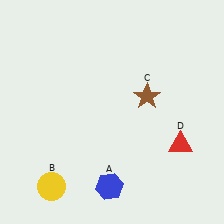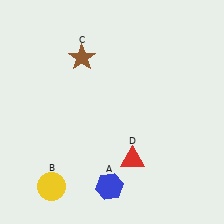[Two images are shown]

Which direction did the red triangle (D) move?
The red triangle (D) moved left.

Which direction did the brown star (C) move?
The brown star (C) moved left.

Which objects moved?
The objects that moved are: the brown star (C), the red triangle (D).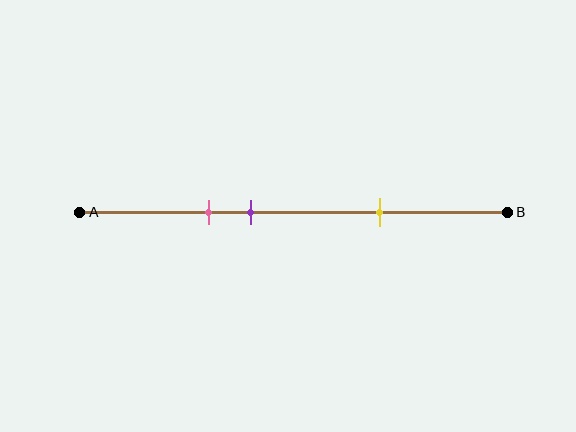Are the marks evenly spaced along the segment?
No, the marks are not evenly spaced.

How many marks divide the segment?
There are 3 marks dividing the segment.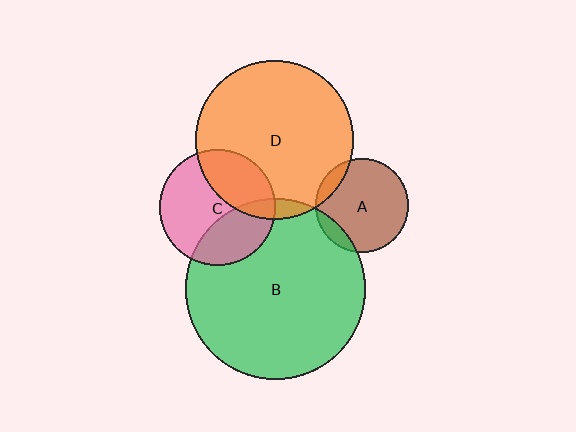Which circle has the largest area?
Circle B (green).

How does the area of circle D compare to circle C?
Approximately 1.9 times.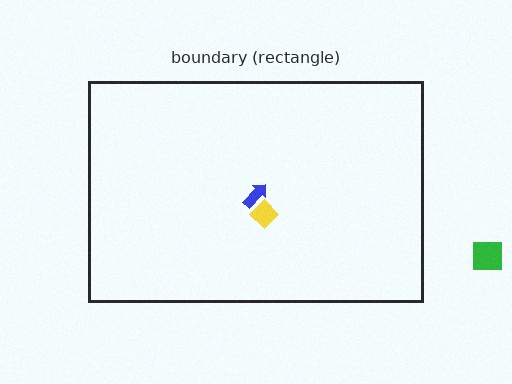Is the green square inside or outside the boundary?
Outside.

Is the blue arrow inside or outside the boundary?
Inside.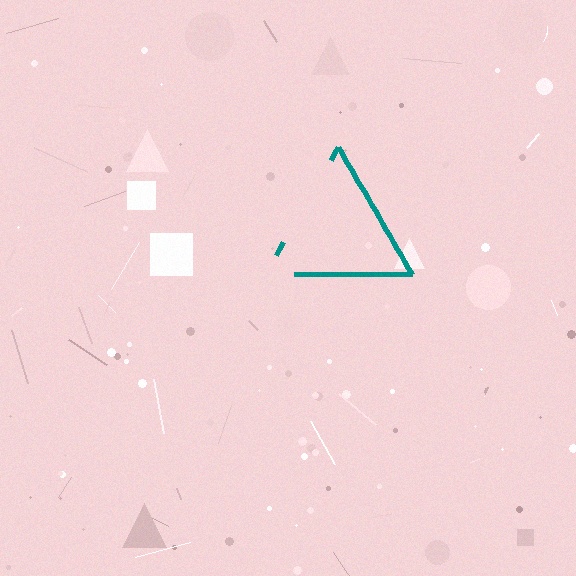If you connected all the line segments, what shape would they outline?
They would outline a triangle.